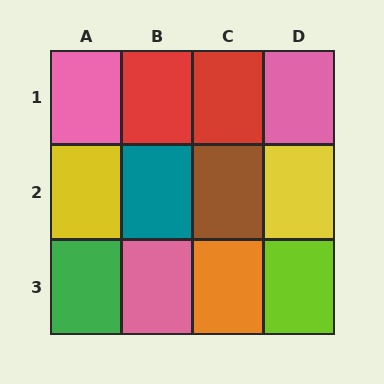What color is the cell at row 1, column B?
Red.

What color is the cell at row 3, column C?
Orange.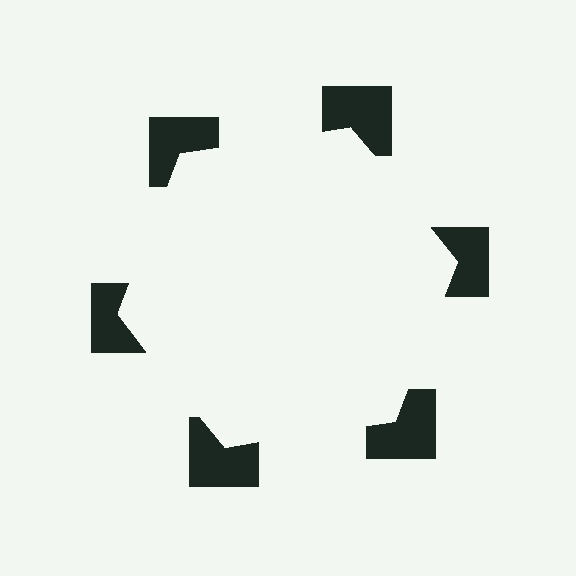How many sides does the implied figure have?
6 sides.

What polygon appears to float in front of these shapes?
An illusory hexagon — its edges are inferred from the aligned wedge cuts in the notched squares, not physically drawn.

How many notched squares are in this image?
There are 6 — one at each vertex of the illusory hexagon.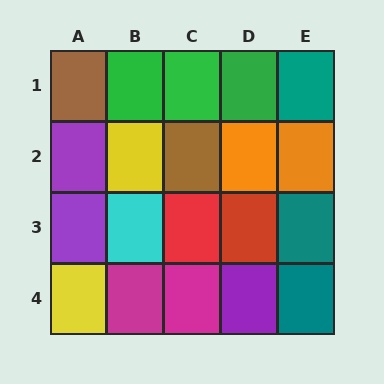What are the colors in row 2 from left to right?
Purple, yellow, brown, orange, orange.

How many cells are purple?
3 cells are purple.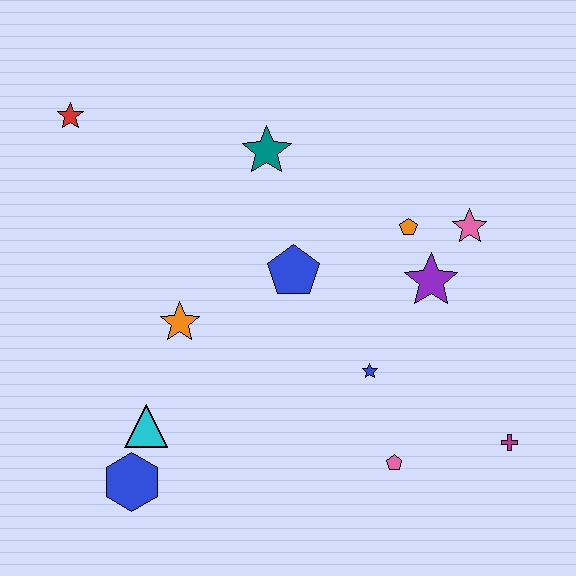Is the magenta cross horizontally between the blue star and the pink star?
No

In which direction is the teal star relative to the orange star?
The teal star is above the orange star.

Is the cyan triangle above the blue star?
No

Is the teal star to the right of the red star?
Yes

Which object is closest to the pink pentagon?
The blue star is closest to the pink pentagon.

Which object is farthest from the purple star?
The red star is farthest from the purple star.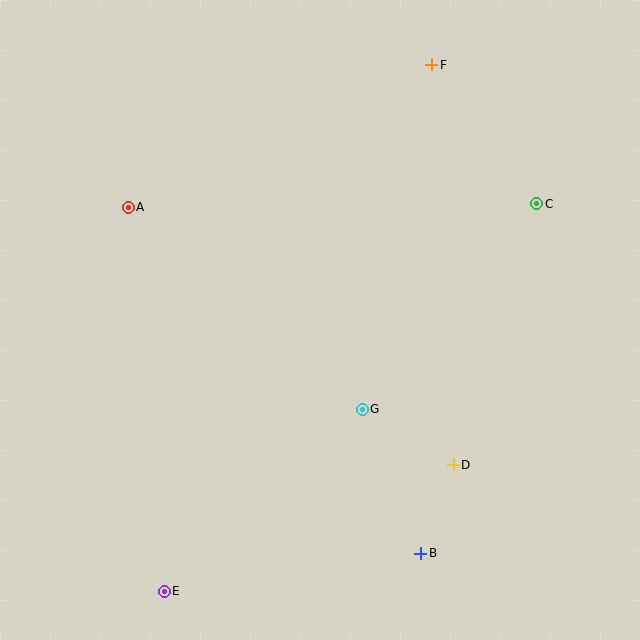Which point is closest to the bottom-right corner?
Point B is closest to the bottom-right corner.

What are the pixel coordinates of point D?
Point D is at (453, 465).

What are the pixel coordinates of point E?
Point E is at (164, 591).